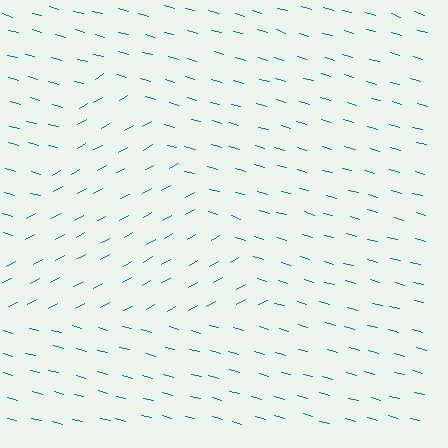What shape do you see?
I see a triangle.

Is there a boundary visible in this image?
Yes, there is a texture boundary formed by a change in line orientation.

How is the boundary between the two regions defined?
The boundary is defined purely by a change in line orientation (approximately 45 degrees difference). All lines are the same color and thickness.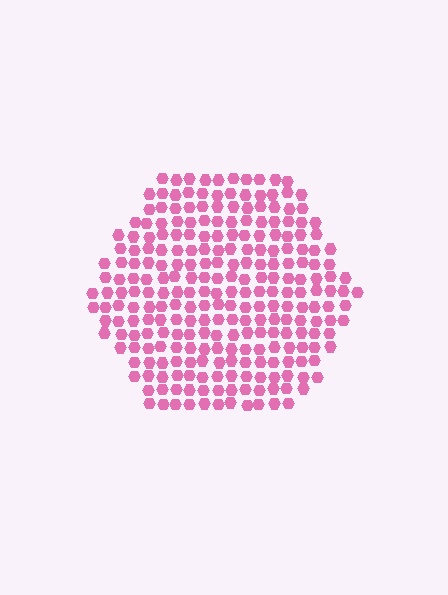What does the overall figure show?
The overall figure shows a hexagon.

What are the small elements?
The small elements are hexagons.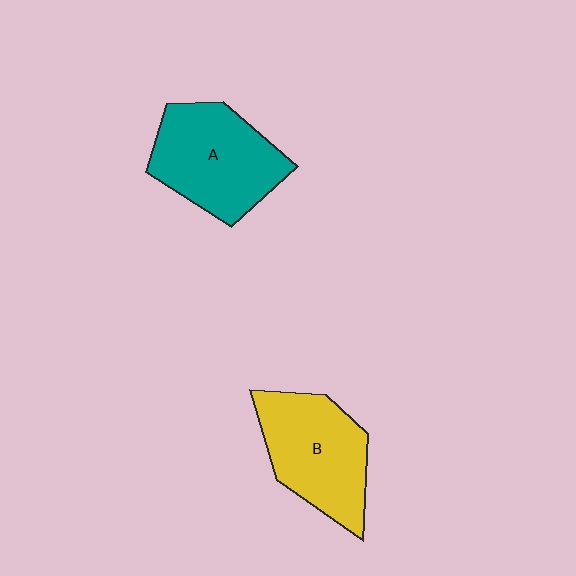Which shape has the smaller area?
Shape B (yellow).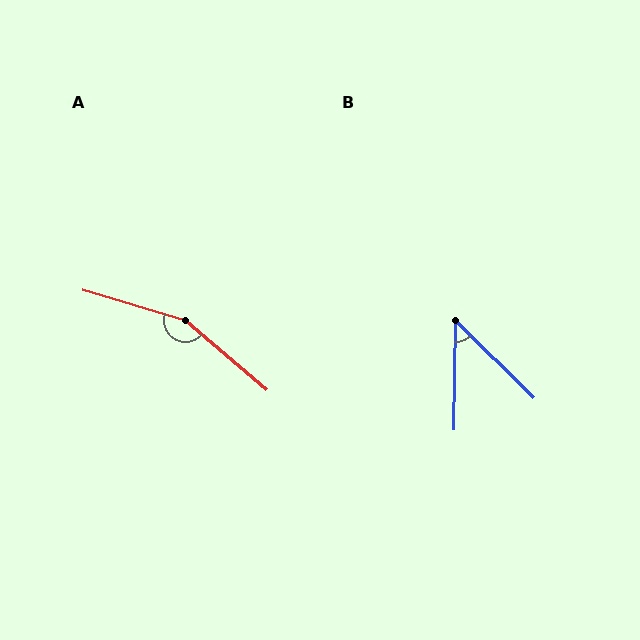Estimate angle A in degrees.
Approximately 156 degrees.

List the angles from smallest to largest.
B (46°), A (156°).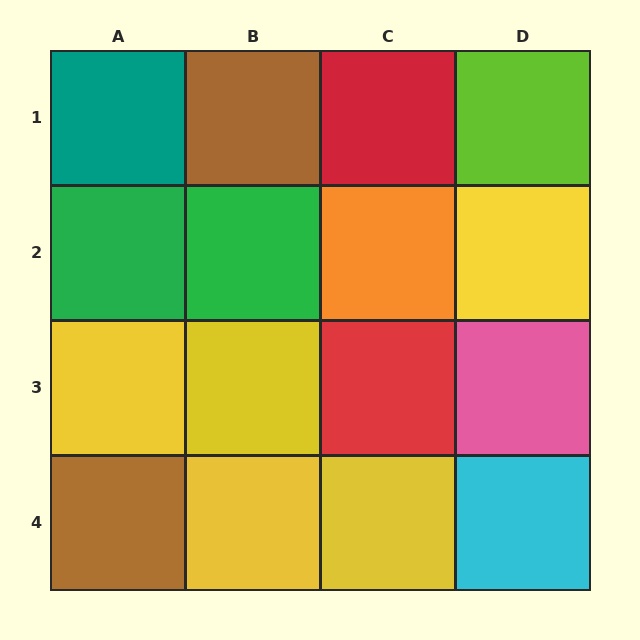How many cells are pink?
1 cell is pink.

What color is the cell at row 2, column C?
Orange.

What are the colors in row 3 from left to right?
Yellow, yellow, red, pink.